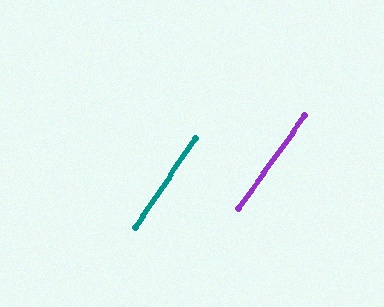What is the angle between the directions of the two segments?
Approximately 2 degrees.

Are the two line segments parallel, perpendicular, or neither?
Parallel — their directions differ by only 1.7°.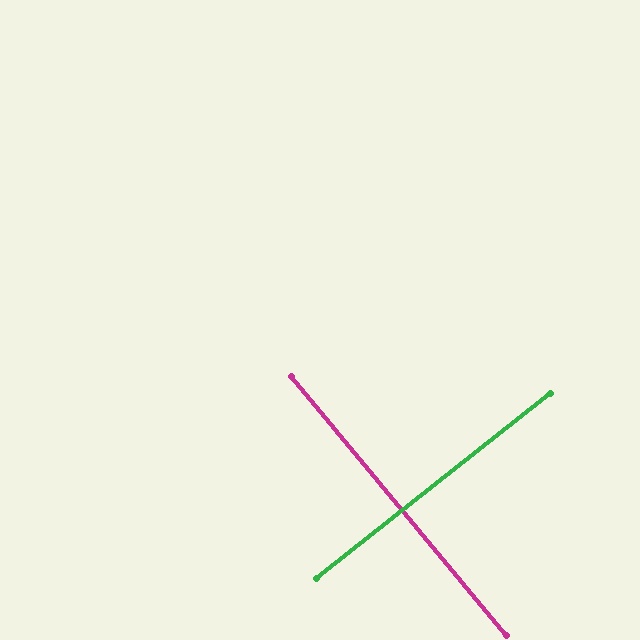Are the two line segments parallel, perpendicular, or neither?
Perpendicular — they meet at approximately 89°.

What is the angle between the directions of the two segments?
Approximately 89 degrees.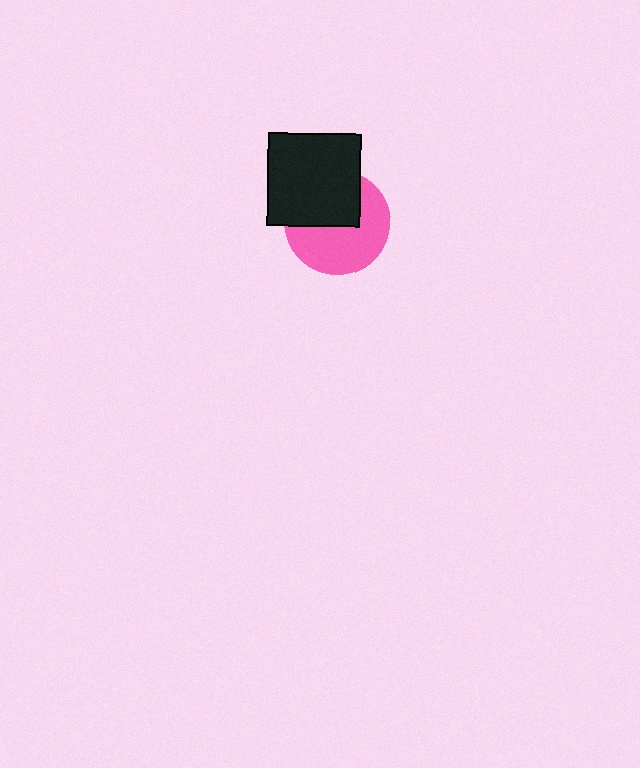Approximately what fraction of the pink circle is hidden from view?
Roughly 43% of the pink circle is hidden behind the black square.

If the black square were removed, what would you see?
You would see the complete pink circle.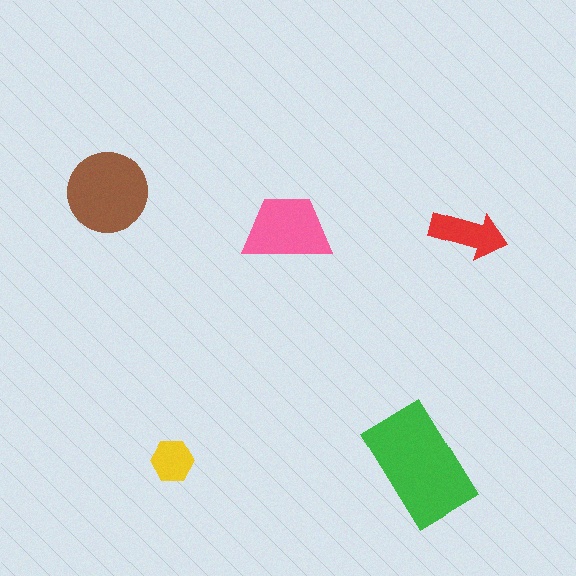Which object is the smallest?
The yellow hexagon.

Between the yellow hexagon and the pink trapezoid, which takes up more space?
The pink trapezoid.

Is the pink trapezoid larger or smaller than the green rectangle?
Smaller.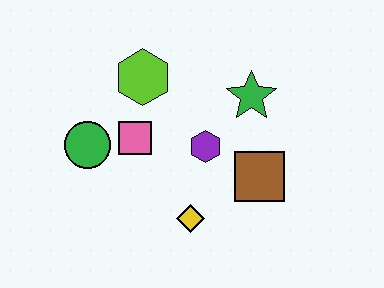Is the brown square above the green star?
No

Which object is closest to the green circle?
The pink square is closest to the green circle.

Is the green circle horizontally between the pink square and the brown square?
No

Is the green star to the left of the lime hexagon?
No